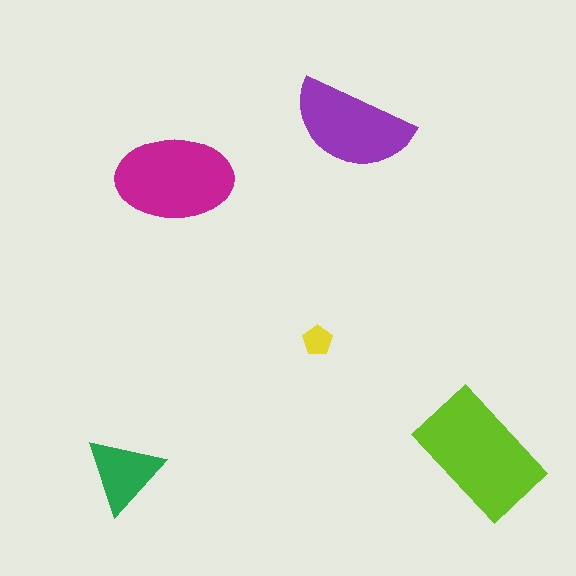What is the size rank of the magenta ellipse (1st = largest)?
2nd.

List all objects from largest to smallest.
The lime rectangle, the magenta ellipse, the purple semicircle, the green triangle, the yellow pentagon.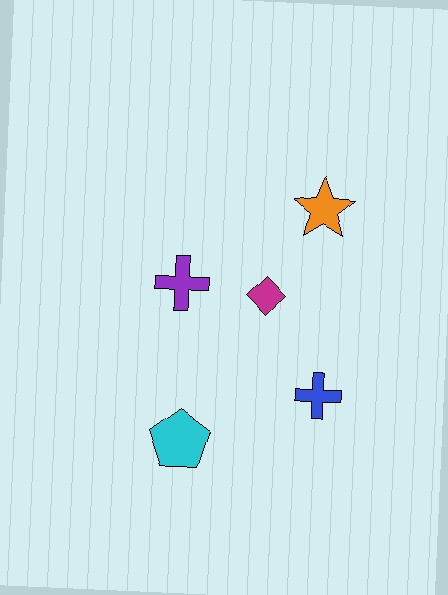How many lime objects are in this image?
There are no lime objects.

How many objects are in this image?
There are 5 objects.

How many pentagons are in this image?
There is 1 pentagon.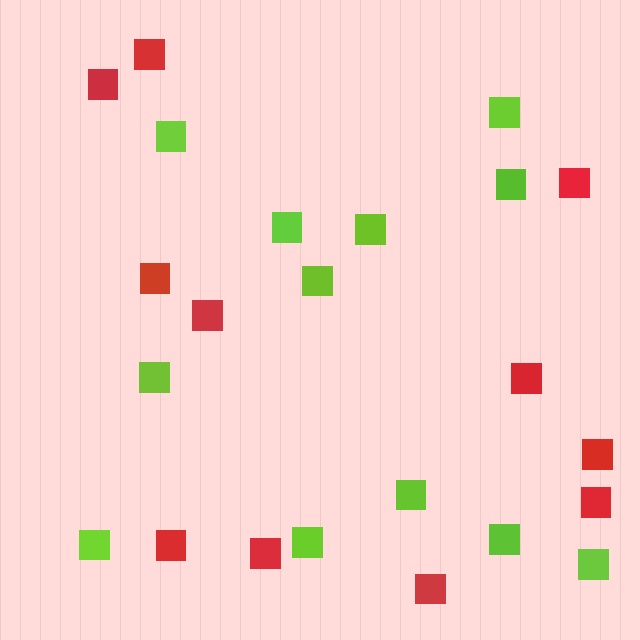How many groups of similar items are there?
There are 2 groups: one group of lime squares (12) and one group of red squares (11).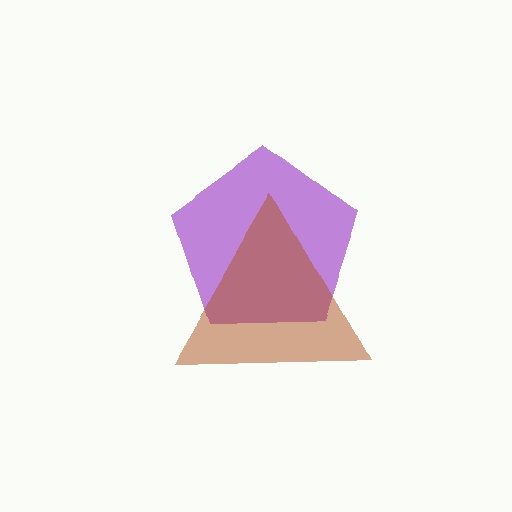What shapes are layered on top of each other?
The layered shapes are: a purple pentagon, a brown triangle.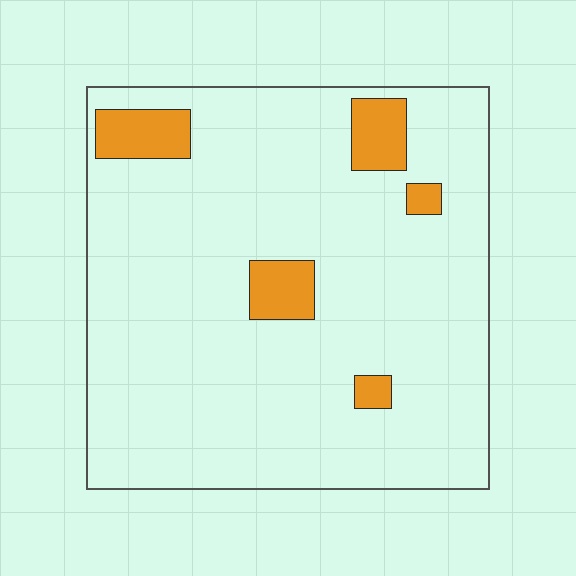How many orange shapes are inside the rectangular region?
5.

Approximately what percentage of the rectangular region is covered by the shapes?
Approximately 10%.